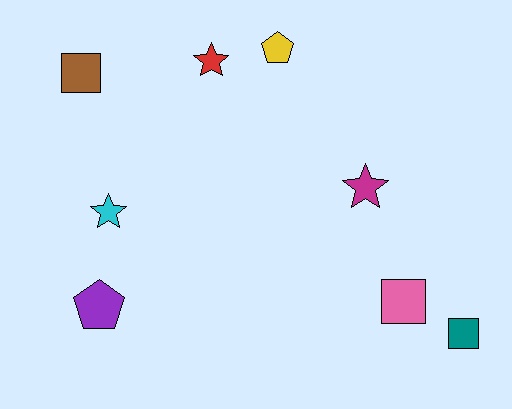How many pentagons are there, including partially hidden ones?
There are 2 pentagons.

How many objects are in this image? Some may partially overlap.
There are 8 objects.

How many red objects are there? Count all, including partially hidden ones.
There is 1 red object.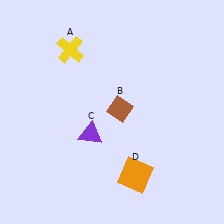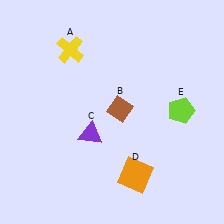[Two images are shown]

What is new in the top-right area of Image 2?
A lime pentagon (E) was added in the top-right area of Image 2.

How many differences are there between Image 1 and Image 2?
There is 1 difference between the two images.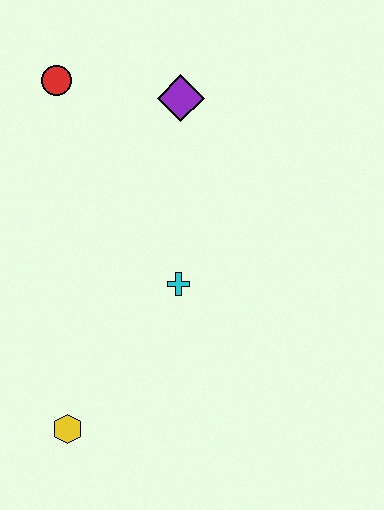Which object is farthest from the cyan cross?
The red circle is farthest from the cyan cross.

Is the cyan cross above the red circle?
No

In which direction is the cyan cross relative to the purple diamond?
The cyan cross is below the purple diamond.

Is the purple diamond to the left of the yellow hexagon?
No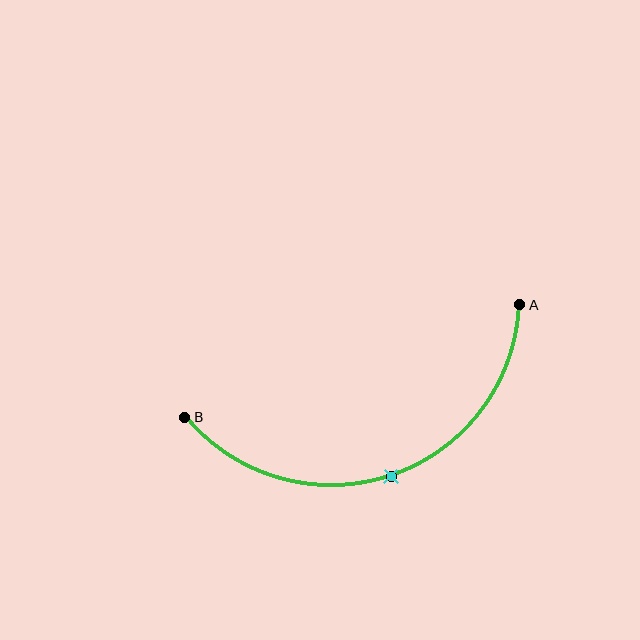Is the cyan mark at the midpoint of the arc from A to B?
Yes. The cyan mark lies on the arc at equal arc-length from both A and B — it is the arc midpoint.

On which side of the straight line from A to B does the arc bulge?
The arc bulges below the straight line connecting A and B.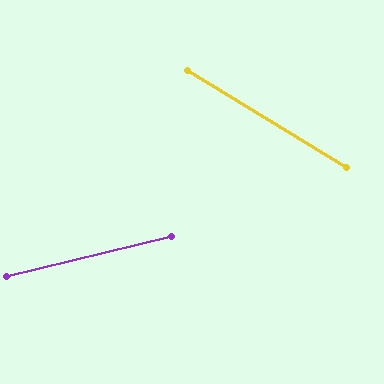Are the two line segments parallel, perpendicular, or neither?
Neither parallel nor perpendicular — they differ by about 45°.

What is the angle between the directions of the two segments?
Approximately 45 degrees.